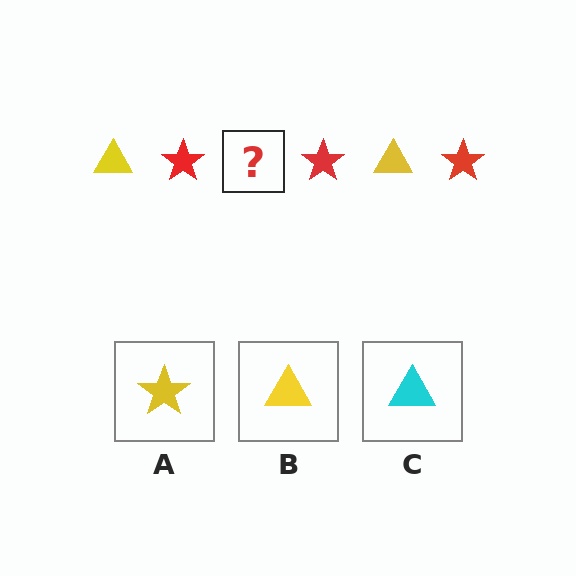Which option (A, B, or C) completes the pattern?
B.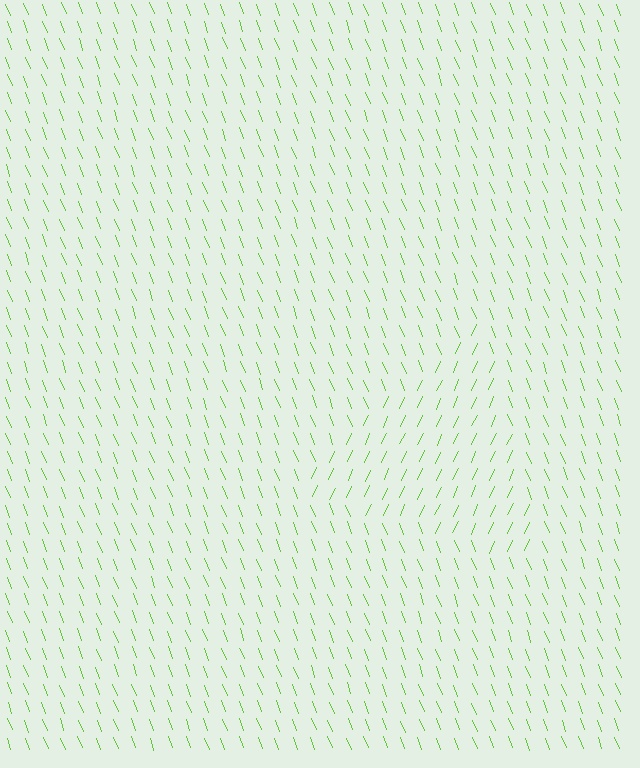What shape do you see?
I see a triangle.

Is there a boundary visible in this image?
Yes, there is a texture boundary formed by a change in line orientation.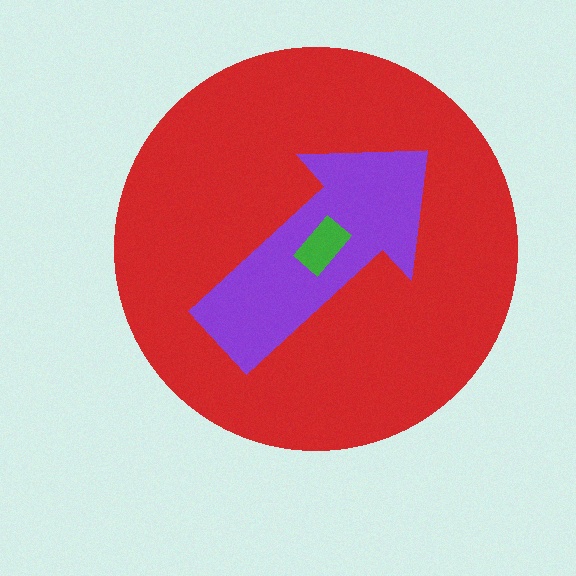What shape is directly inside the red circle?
The purple arrow.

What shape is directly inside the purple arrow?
The green rectangle.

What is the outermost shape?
The red circle.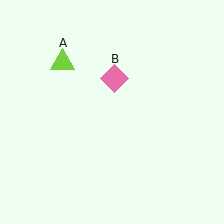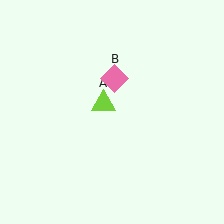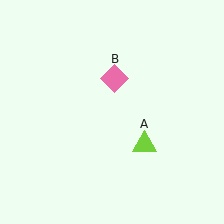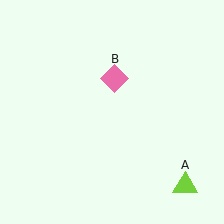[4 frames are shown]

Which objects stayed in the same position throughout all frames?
Pink diamond (object B) remained stationary.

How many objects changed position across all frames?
1 object changed position: lime triangle (object A).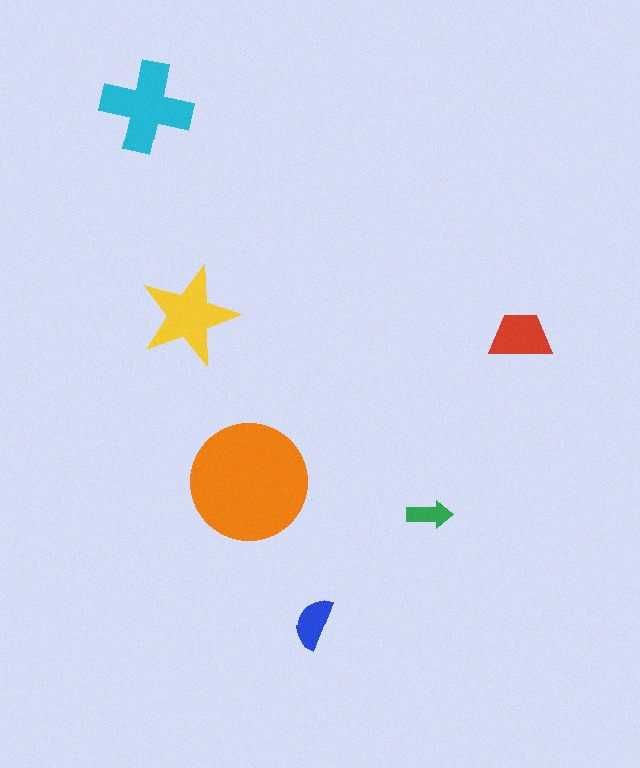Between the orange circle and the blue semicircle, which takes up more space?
The orange circle.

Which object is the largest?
The orange circle.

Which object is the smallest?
The green arrow.